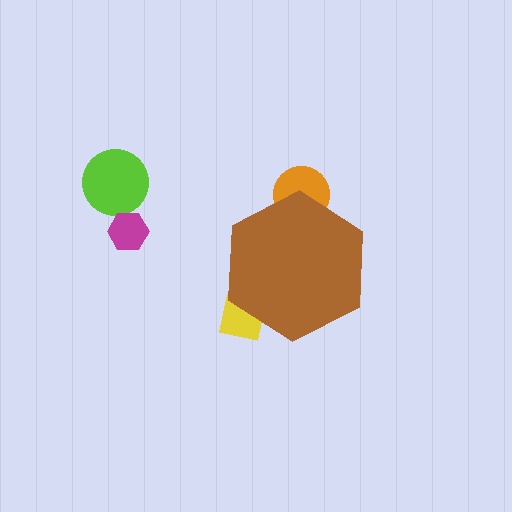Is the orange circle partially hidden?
Yes, the orange circle is partially hidden behind the brown hexagon.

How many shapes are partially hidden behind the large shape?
3 shapes are partially hidden.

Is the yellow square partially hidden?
Yes, the yellow square is partially hidden behind the brown hexagon.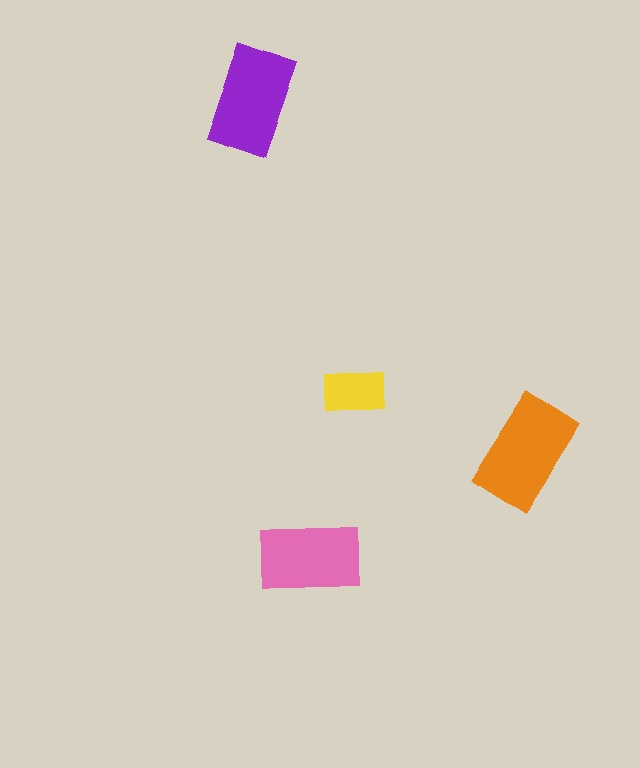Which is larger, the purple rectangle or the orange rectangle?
The orange one.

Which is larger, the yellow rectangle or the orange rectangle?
The orange one.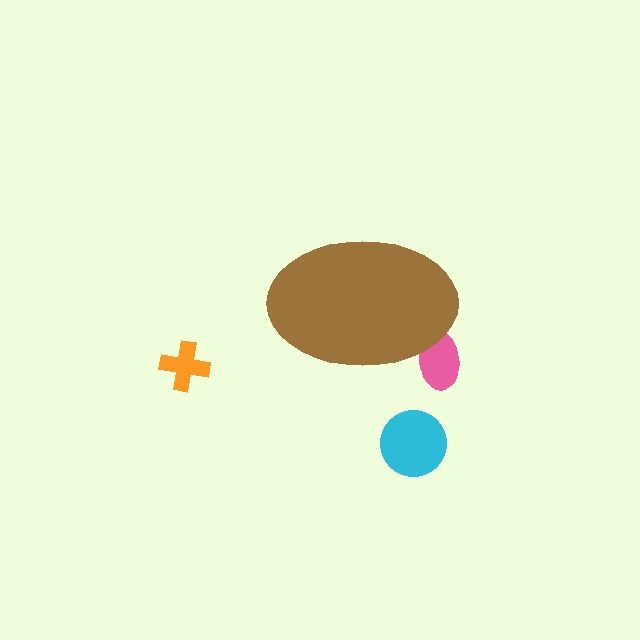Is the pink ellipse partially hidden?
Yes, the pink ellipse is partially hidden behind the brown ellipse.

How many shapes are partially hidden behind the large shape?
1 shape is partially hidden.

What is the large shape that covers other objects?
A brown ellipse.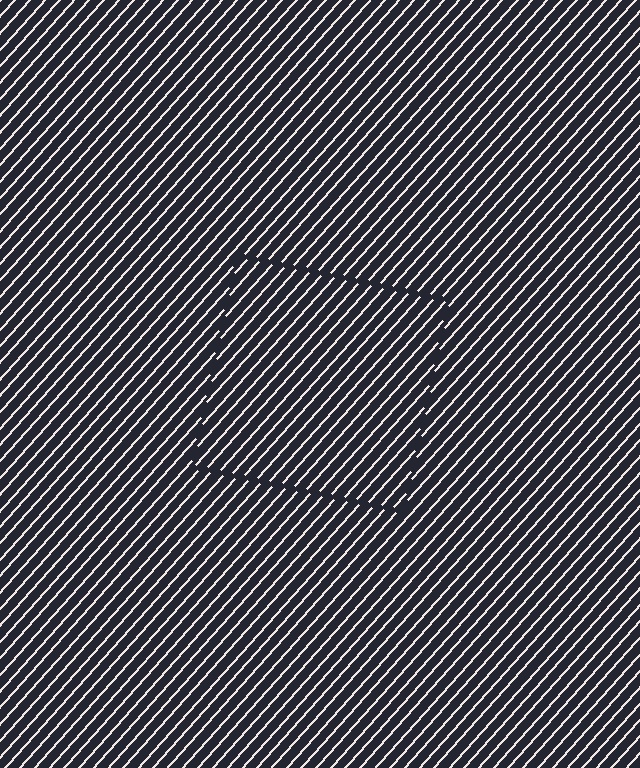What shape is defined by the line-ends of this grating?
An illusory square. The interior of the shape contains the same grating, shifted by half a period — the contour is defined by the phase discontinuity where line-ends from the inner and outer gratings abut.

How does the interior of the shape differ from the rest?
The interior of the shape contains the same grating, shifted by half a period — the contour is defined by the phase discontinuity where line-ends from the inner and outer gratings abut.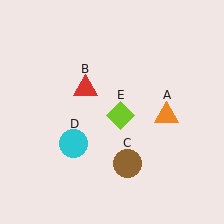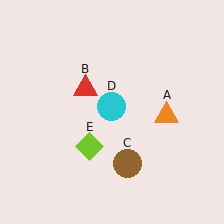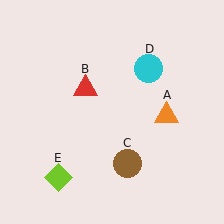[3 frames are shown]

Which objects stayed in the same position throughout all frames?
Orange triangle (object A) and red triangle (object B) and brown circle (object C) remained stationary.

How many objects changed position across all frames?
2 objects changed position: cyan circle (object D), lime diamond (object E).